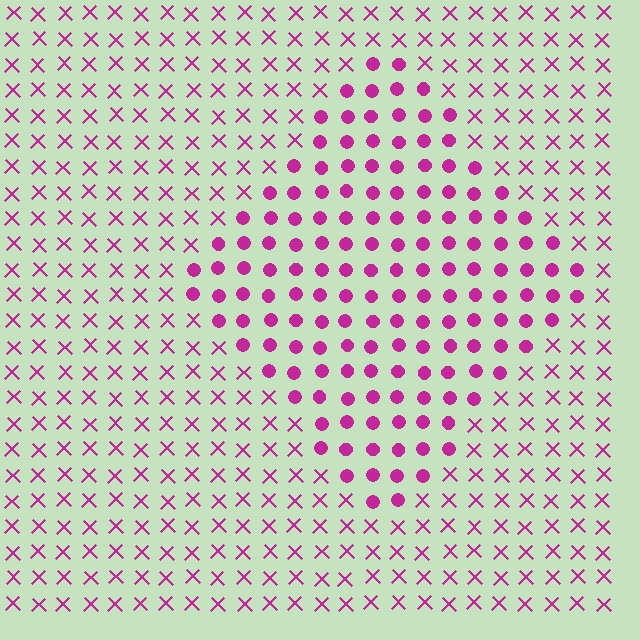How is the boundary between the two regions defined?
The boundary is defined by a change in element shape: circles inside vs. X marks outside. All elements share the same color and spacing.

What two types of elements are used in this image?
The image uses circles inside the diamond region and X marks outside it.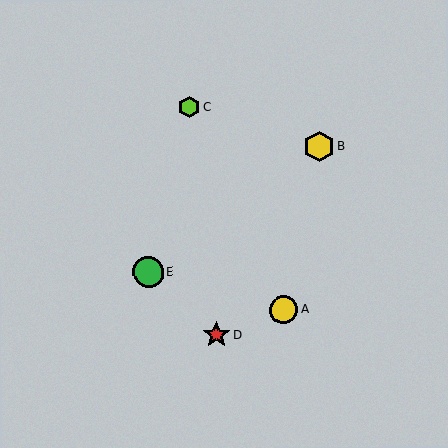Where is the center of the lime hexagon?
The center of the lime hexagon is at (189, 107).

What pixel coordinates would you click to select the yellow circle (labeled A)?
Click at (283, 310) to select the yellow circle A.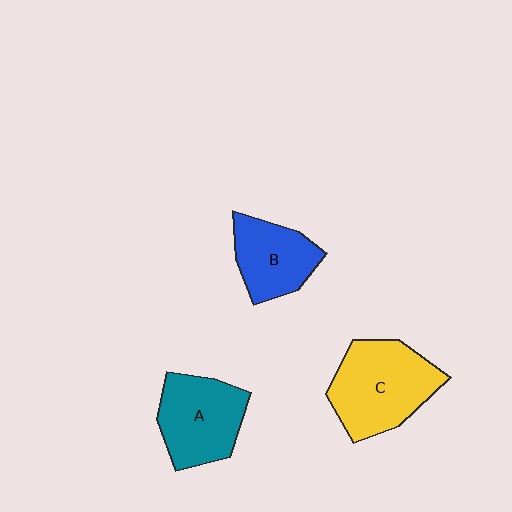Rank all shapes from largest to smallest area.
From largest to smallest: C (yellow), A (teal), B (blue).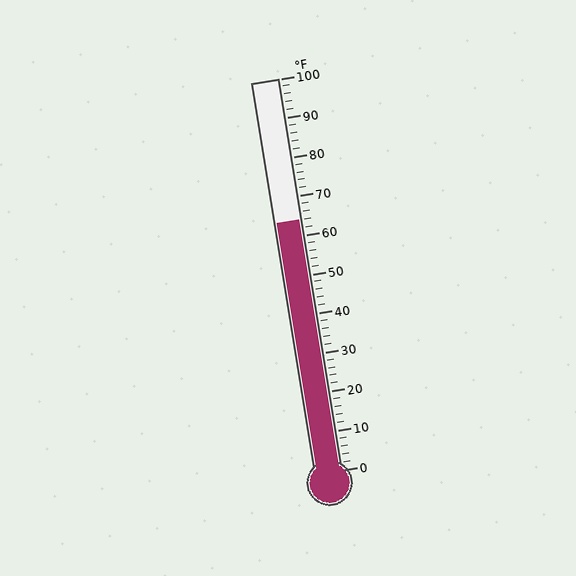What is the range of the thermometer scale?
The thermometer scale ranges from 0°F to 100°F.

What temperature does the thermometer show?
The thermometer shows approximately 64°F.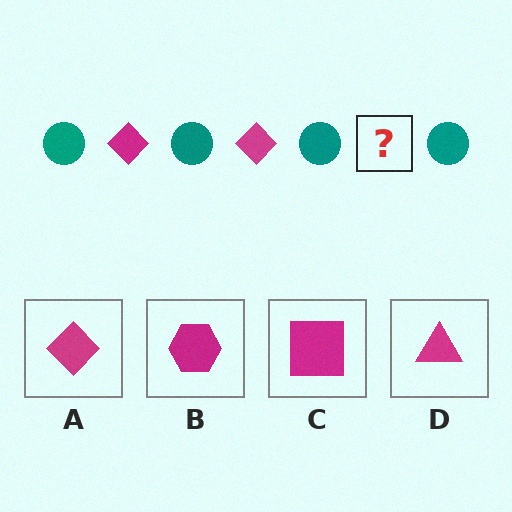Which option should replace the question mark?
Option A.